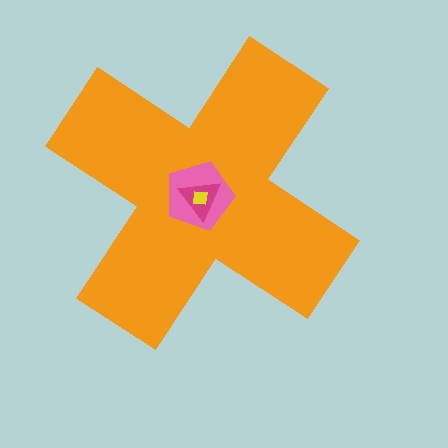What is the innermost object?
The yellow square.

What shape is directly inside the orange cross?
The pink pentagon.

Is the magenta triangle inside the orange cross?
Yes.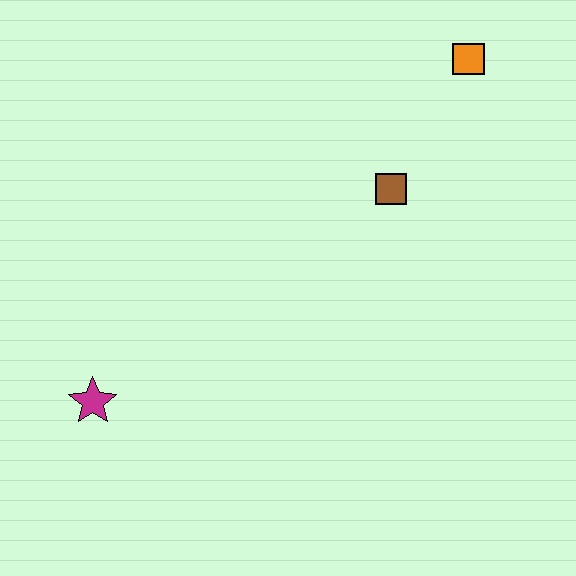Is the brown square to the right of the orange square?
No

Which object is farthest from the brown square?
The magenta star is farthest from the brown square.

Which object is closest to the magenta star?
The brown square is closest to the magenta star.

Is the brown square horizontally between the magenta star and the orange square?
Yes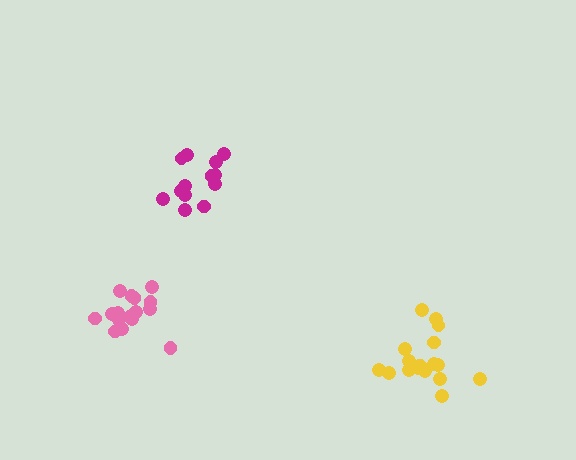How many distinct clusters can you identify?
There are 3 distinct clusters.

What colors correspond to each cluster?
The clusters are colored: pink, magenta, yellow.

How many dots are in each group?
Group 1: 16 dots, Group 2: 13 dots, Group 3: 17 dots (46 total).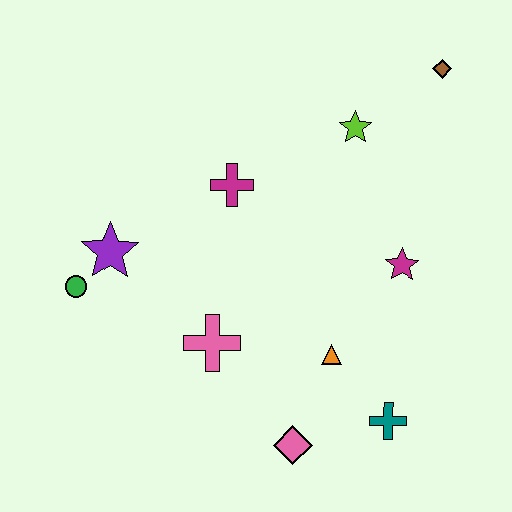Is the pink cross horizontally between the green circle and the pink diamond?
Yes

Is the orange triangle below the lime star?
Yes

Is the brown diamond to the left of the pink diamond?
No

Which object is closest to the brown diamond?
The lime star is closest to the brown diamond.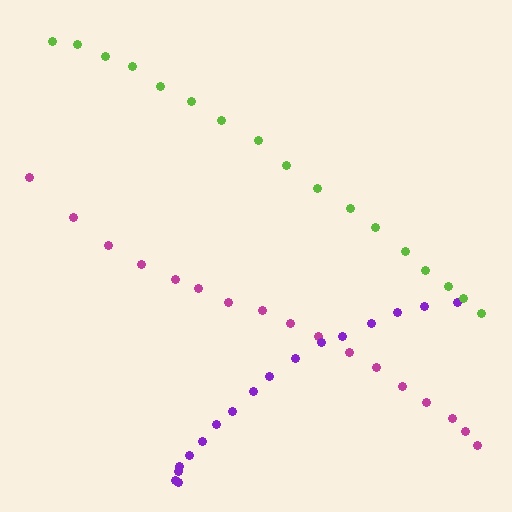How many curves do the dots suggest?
There are 3 distinct paths.